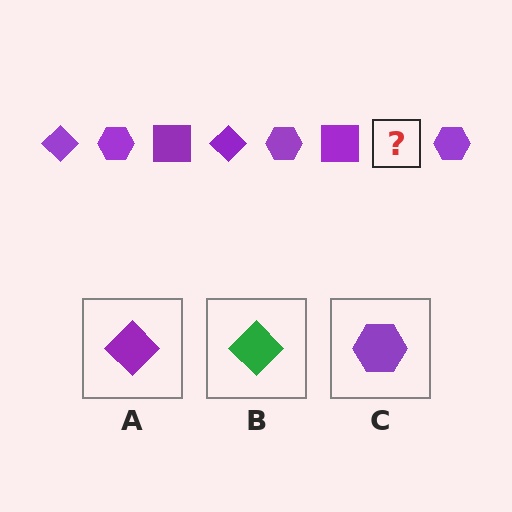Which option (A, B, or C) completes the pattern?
A.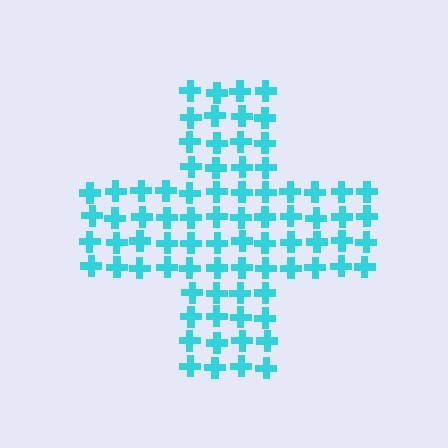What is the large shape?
The large shape is a cross.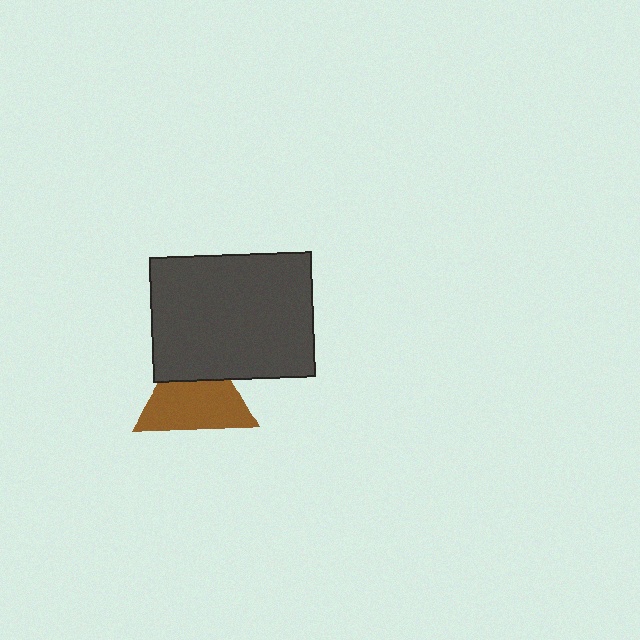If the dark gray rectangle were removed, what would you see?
You would see the complete brown triangle.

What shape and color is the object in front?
The object in front is a dark gray rectangle.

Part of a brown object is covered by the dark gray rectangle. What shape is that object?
It is a triangle.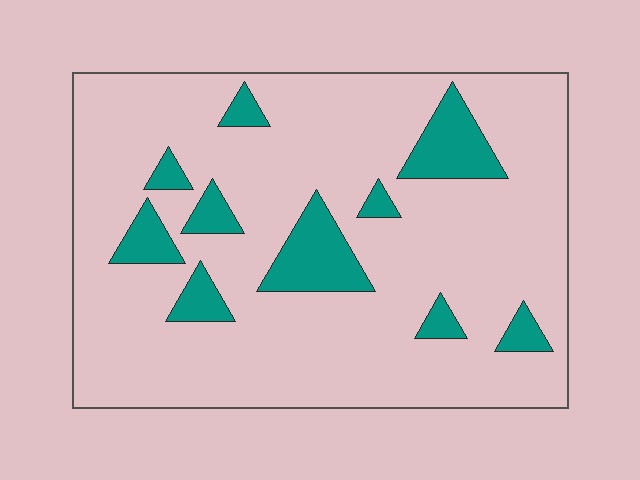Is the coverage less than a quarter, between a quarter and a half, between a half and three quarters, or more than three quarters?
Less than a quarter.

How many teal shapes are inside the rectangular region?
10.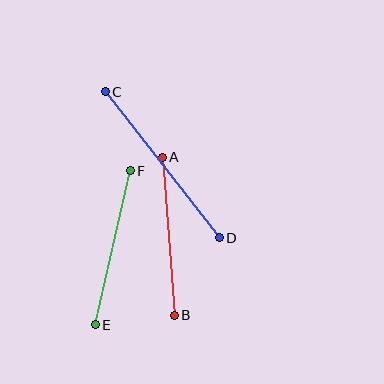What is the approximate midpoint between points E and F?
The midpoint is at approximately (113, 248) pixels.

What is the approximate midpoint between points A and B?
The midpoint is at approximately (168, 236) pixels.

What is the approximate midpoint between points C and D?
The midpoint is at approximately (162, 165) pixels.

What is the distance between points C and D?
The distance is approximately 185 pixels.